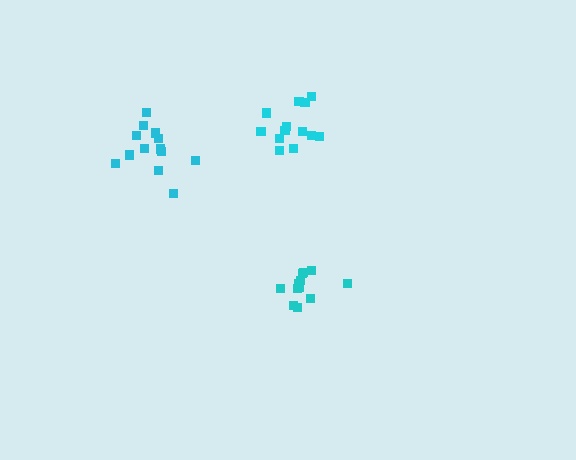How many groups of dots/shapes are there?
There are 3 groups.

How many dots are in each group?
Group 1: 13 dots, Group 2: 12 dots, Group 3: 13 dots (38 total).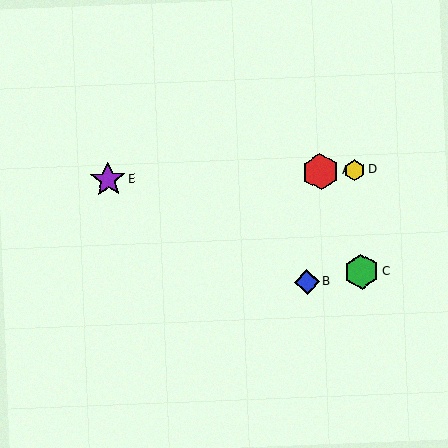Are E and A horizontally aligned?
Yes, both are at y≈180.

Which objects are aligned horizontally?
Objects A, D, E are aligned horizontally.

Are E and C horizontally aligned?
No, E is at y≈180 and C is at y≈271.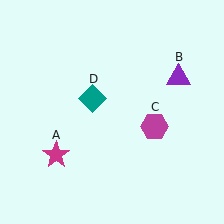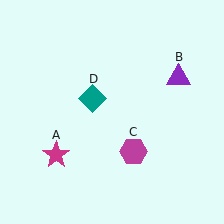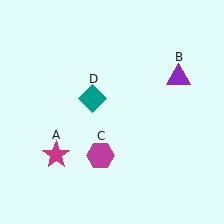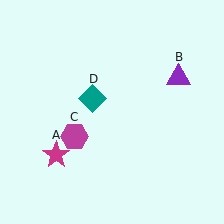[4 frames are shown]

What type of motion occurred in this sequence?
The magenta hexagon (object C) rotated clockwise around the center of the scene.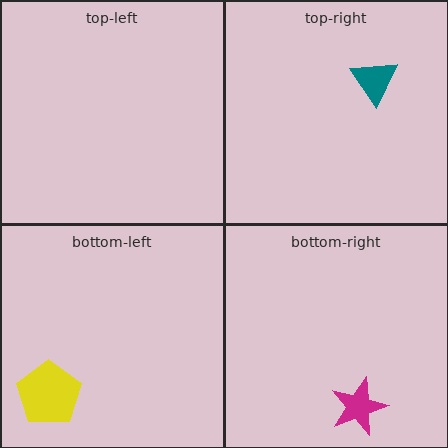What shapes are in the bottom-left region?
The yellow pentagon.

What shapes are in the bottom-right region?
The magenta star.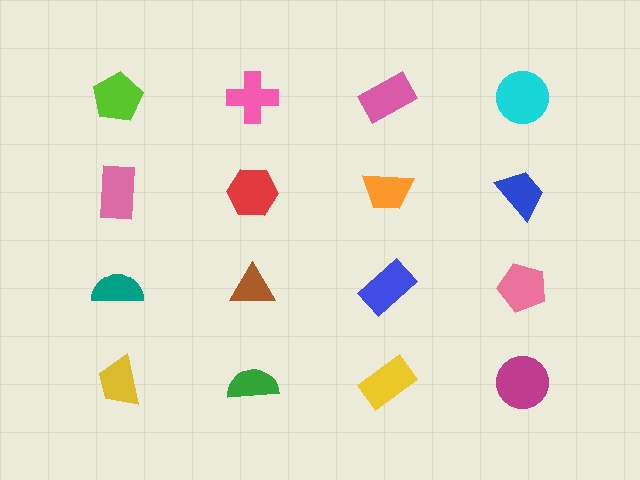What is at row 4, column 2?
A green semicircle.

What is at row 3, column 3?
A blue rectangle.